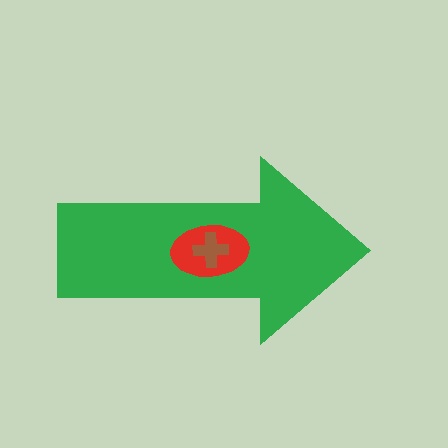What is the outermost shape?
The green arrow.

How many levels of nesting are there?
3.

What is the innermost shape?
The brown cross.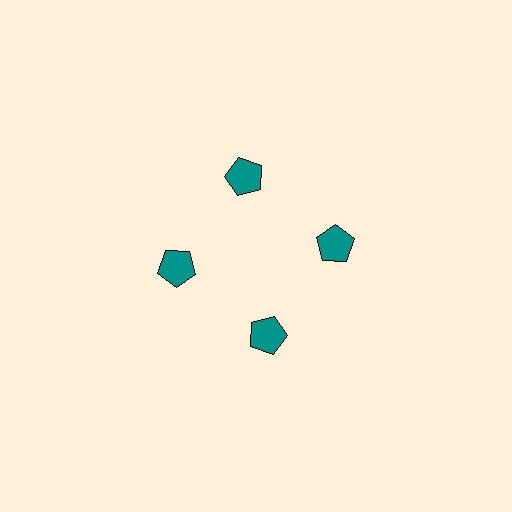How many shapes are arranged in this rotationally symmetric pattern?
There are 4 shapes, arranged in 4 groups of 1.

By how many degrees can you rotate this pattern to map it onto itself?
The pattern maps onto itself every 90 degrees of rotation.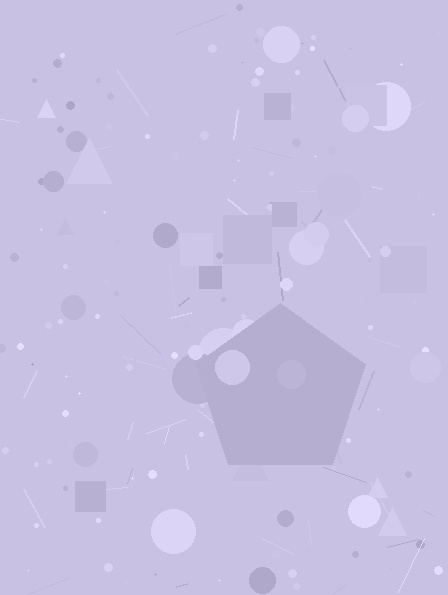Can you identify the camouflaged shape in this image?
The camouflaged shape is a pentagon.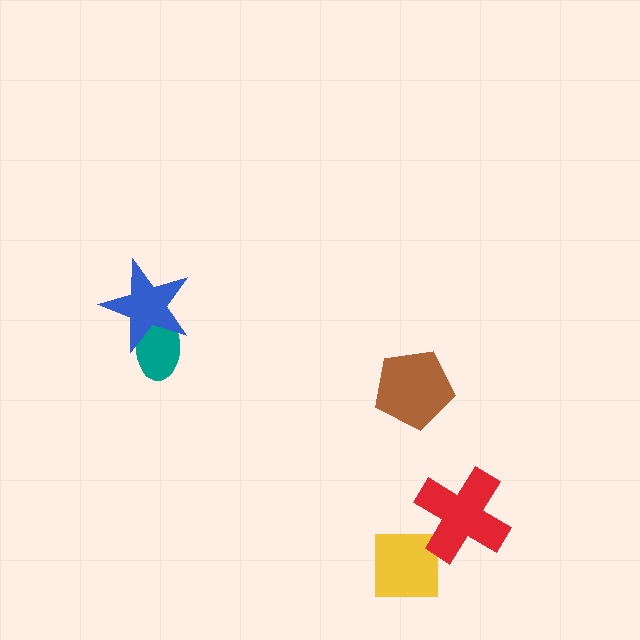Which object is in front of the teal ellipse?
The blue star is in front of the teal ellipse.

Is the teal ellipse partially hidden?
Yes, it is partially covered by another shape.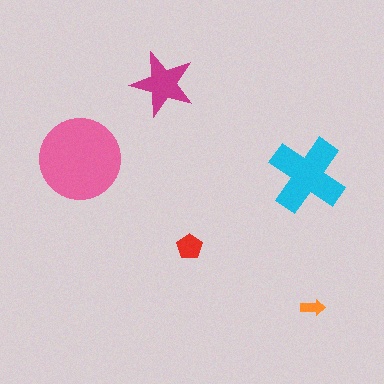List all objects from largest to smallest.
The pink circle, the cyan cross, the magenta star, the red pentagon, the orange arrow.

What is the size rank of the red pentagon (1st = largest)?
4th.